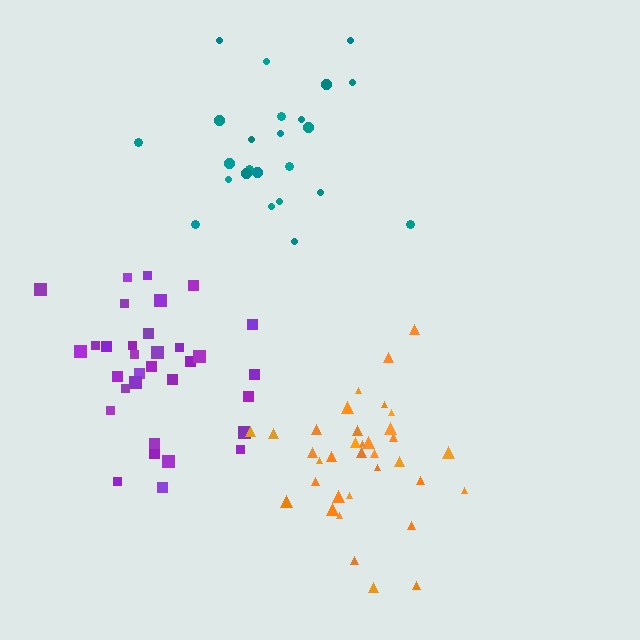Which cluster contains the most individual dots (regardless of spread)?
Orange (35).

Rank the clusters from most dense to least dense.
orange, purple, teal.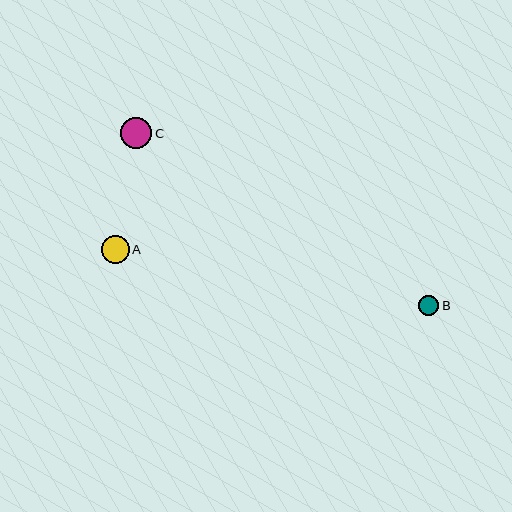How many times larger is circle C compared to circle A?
Circle C is approximately 1.1 times the size of circle A.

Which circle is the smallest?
Circle B is the smallest with a size of approximately 21 pixels.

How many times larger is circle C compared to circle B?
Circle C is approximately 1.5 times the size of circle B.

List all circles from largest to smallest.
From largest to smallest: C, A, B.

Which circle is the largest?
Circle C is the largest with a size of approximately 31 pixels.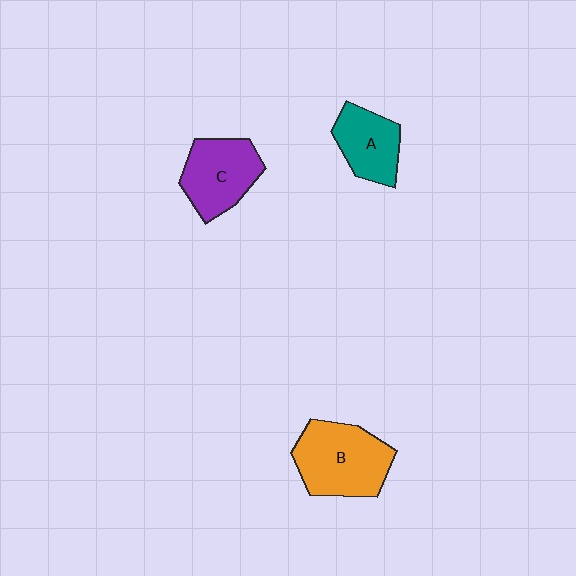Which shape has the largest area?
Shape B (orange).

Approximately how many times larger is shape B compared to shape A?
Approximately 1.5 times.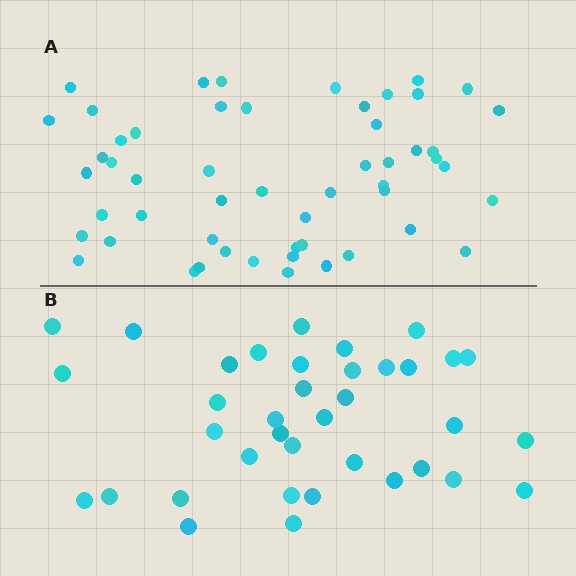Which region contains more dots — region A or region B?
Region A (the top region) has more dots.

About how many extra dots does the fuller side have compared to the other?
Region A has approximately 15 more dots than region B.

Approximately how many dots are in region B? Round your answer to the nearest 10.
About 40 dots. (The exact count is 37, which rounds to 40.)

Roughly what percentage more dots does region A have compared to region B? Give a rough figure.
About 45% more.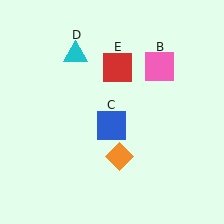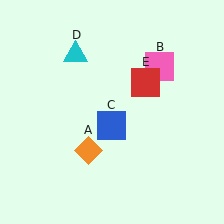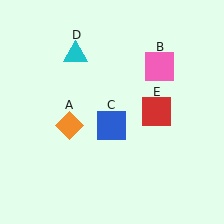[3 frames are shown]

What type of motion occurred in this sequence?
The orange diamond (object A), red square (object E) rotated clockwise around the center of the scene.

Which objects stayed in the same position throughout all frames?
Pink square (object B) and blue square (object C) and cyan triangle (object D) remained stationary.